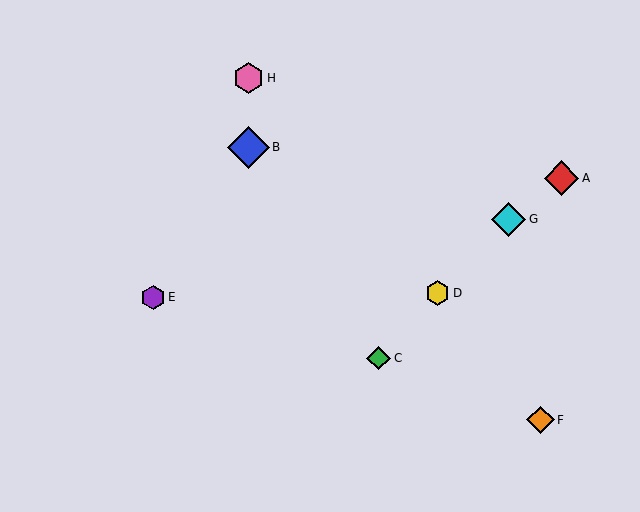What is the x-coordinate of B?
Object B is at x≈248.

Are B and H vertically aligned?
Yes, both are at x≈248.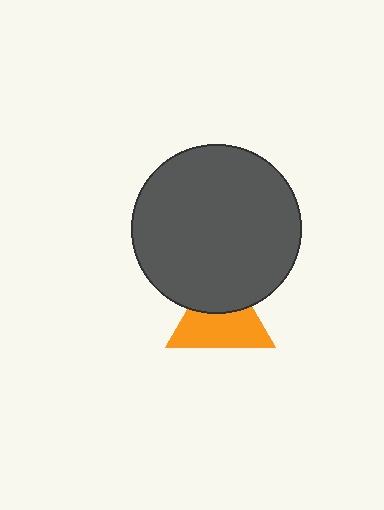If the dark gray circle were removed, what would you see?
You would see the complete orange triangle.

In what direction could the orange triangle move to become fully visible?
The orange triangle could move down. That would shift it out from behind the dark gray circle entirely.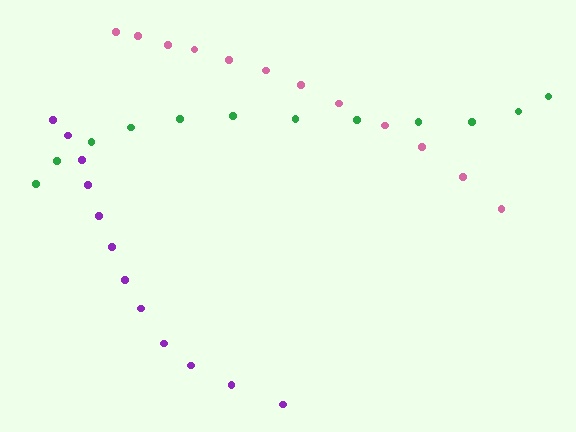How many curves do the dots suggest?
There are 3 distinct paths.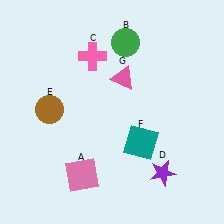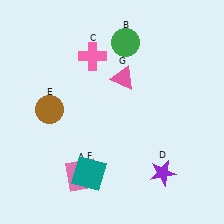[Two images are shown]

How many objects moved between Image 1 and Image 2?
1 object moved between the two images.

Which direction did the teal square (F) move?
The teal square (F) moved left.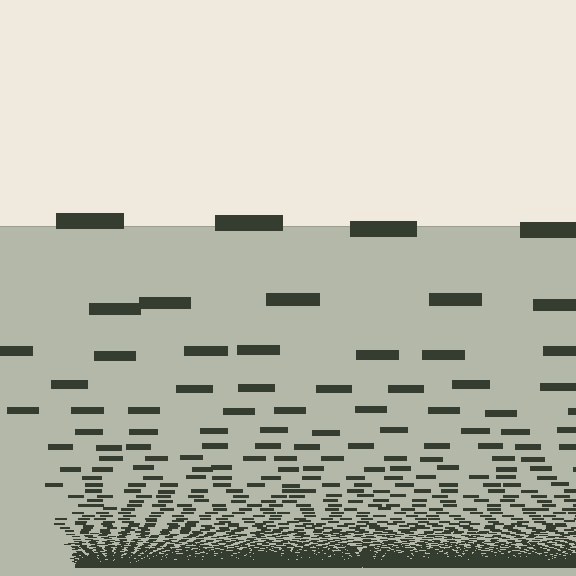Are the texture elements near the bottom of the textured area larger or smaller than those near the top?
Smaller. The gradient is inverted — elements near the bottom are smaller and denser.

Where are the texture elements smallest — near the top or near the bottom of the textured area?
Near the bottom.